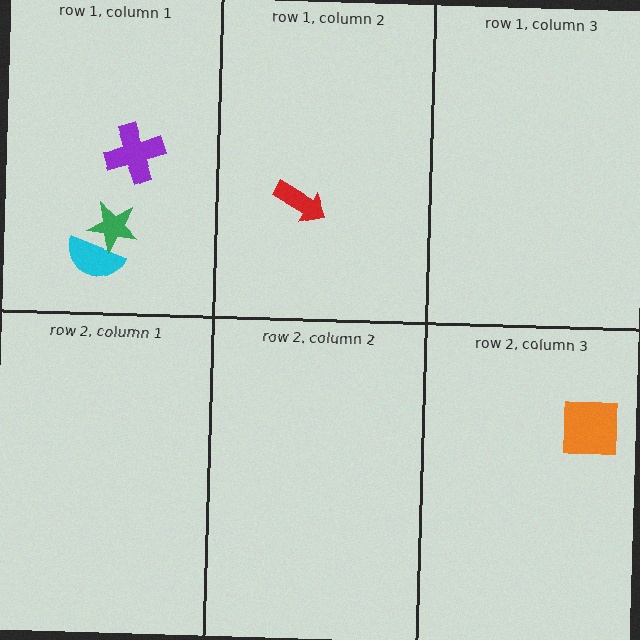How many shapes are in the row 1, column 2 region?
1.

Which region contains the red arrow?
The row 1, column 2 region.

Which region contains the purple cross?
The row 1, column 1 region.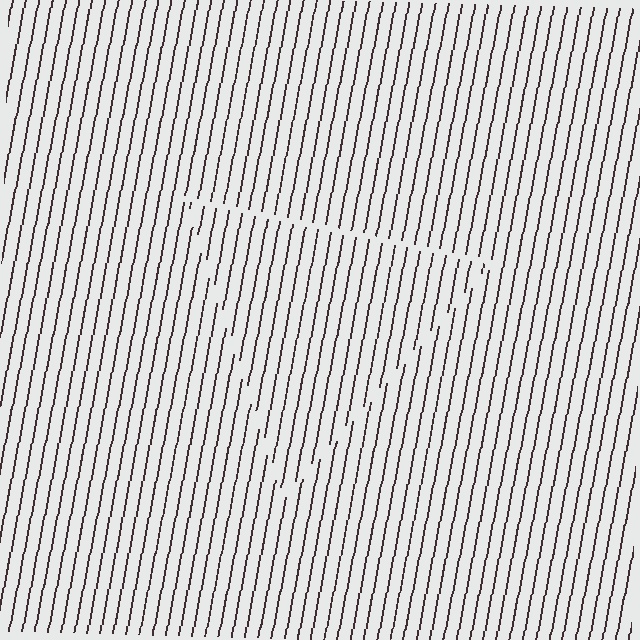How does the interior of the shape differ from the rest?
The interior of the shape contains the same grating, shifted by half a period — the contour is defined by the phase discontinuity where line-ends from the inner and outer gratings abut.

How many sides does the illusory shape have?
3 sides — the line-ends trace a triangle.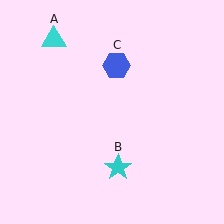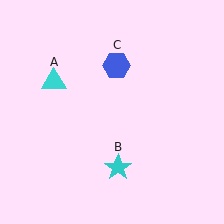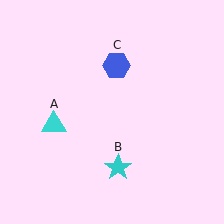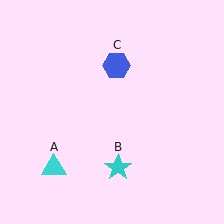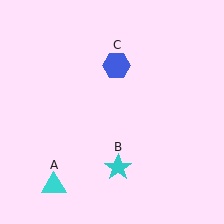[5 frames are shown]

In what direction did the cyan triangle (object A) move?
The cyan triangle (object A) moved down.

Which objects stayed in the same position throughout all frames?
Cyan star (object B) and blue hexagon (object C) remained stationary.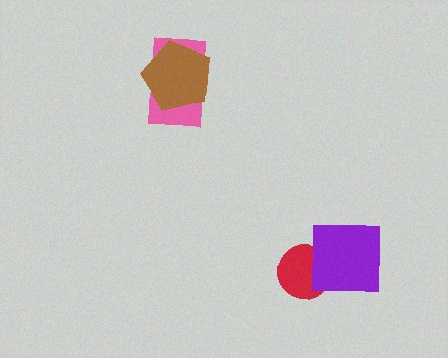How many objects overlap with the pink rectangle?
1 object overlaps with the pink rectangle.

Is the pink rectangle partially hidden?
Yes, it is partially covered by another shape.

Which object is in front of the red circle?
The purple square is in front of the red circle.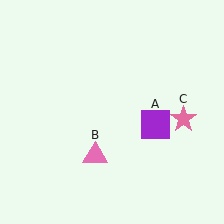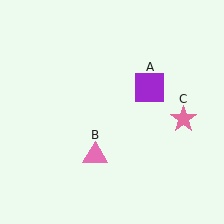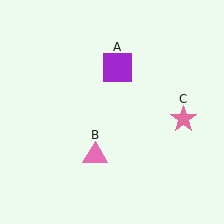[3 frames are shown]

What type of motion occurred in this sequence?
The purple square (object A) rotated counterclockwise around the center of the scene.